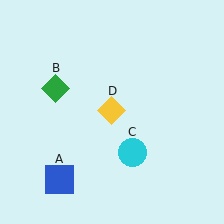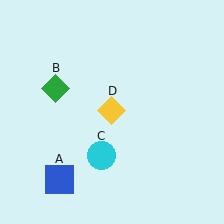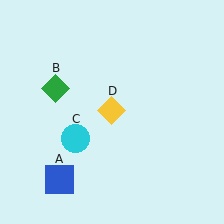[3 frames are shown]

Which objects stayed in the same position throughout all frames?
Blue square (object A) and green diamond (object B) and yellow diamond (object D) remained stationary.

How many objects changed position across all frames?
1 object changed position: cyan circle (object C).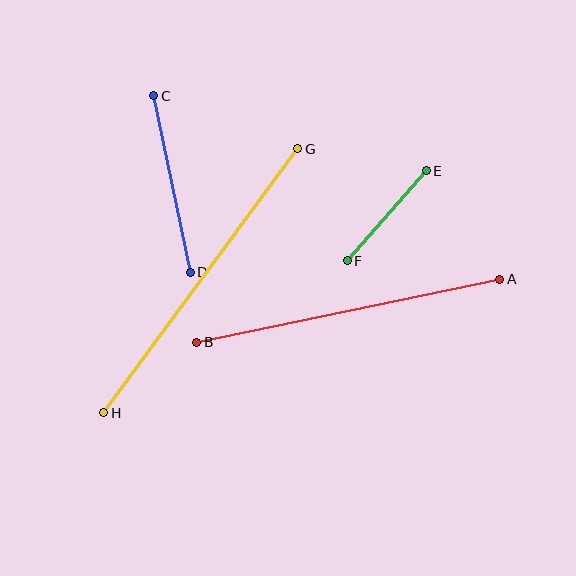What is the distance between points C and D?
The distance is approximately 180 pixels.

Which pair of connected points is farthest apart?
Points G and H are farthest apart.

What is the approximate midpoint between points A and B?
The midpoint is at approximately (348, 311) pixels.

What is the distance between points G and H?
The distance is approximately 328 pixels.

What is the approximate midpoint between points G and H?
The midpoint is at approximately (201, 281) pixels.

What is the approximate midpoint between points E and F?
The midpoint is at approximately (387, 216) pixels.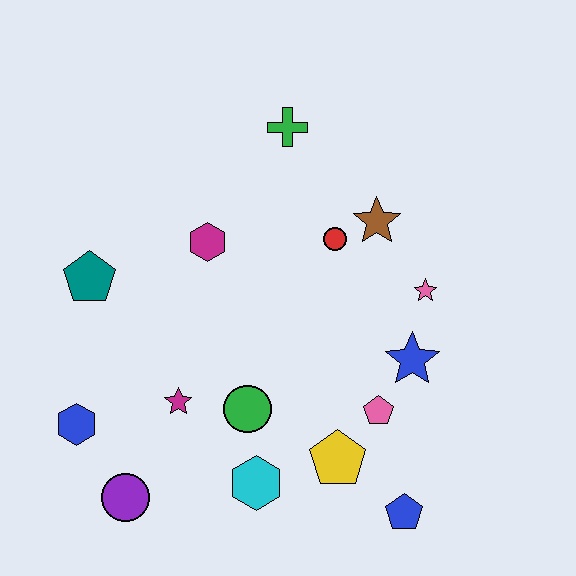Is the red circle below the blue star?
No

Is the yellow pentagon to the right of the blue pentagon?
No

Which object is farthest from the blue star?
The blue hexagon is farthest from the blue star.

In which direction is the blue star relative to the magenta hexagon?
The blue star is to the right of the magenta hexagon.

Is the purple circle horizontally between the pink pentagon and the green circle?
No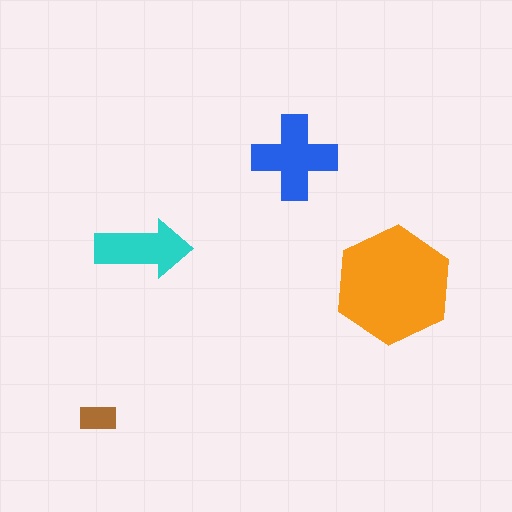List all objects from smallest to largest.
The brown rectangle, the cyan arrow, the blue cross, the orange hexagon.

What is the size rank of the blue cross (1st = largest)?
2nd.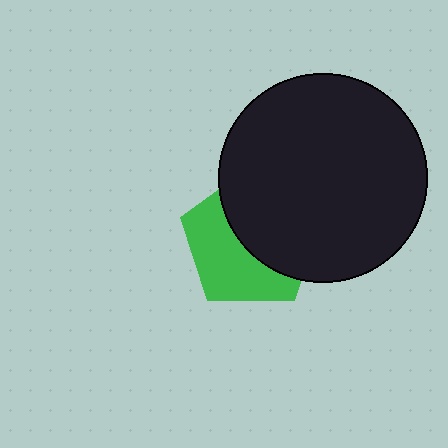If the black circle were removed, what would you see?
You would see the complete green pentagon.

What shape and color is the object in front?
The object in front is a black circle.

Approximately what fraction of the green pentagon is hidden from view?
Roughly 52% of the green pentagon is hidden behind the black circle.